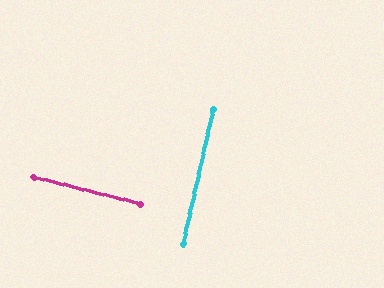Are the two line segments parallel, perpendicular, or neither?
Perpendicular — they meet at approximately 89°.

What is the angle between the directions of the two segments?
Approximately 89 degrees.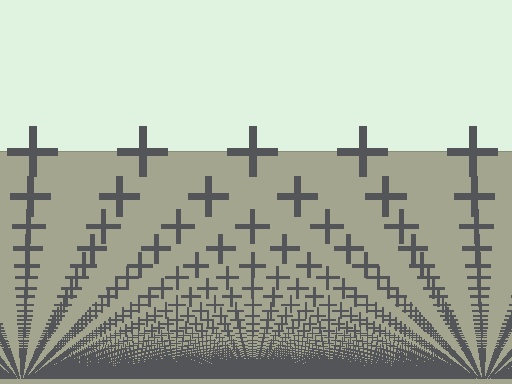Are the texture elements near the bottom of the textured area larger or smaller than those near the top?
Smaller. The gradient is inverted — elements near the bottom are smaller and denser.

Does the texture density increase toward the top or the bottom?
Density increases toward the bottom.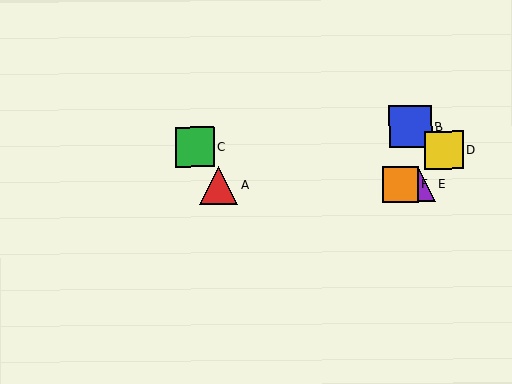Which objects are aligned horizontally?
Objects A, E, F are aligned horizontally.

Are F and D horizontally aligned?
No, F is at y≈184 and D is at y≈150.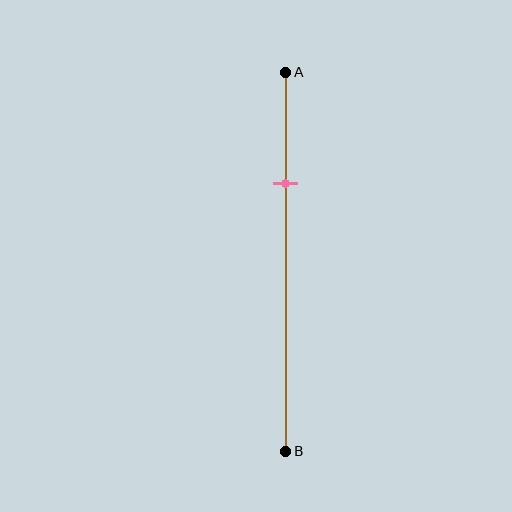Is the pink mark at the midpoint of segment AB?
No, the mark is at about 30% from A, not at the 50% midpoint.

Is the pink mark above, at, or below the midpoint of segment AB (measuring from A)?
The pink mark is above the midpoint of segment AB.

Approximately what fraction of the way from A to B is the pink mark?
The pink mark is approximately 30% of the way from A to B.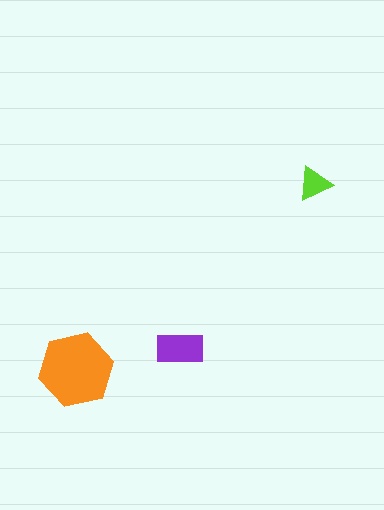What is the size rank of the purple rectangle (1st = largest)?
2nd.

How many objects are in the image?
There are 3 objects in the image.